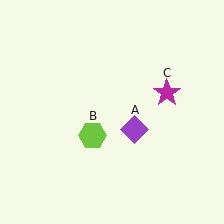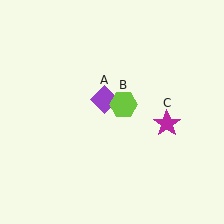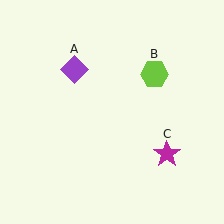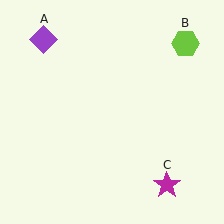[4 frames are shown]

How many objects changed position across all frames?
3 objects changed position: purple diamond (object A), lime hexagon (object B), magenta star (object C).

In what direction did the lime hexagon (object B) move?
The lime hexagon (object B) moved up and to the right.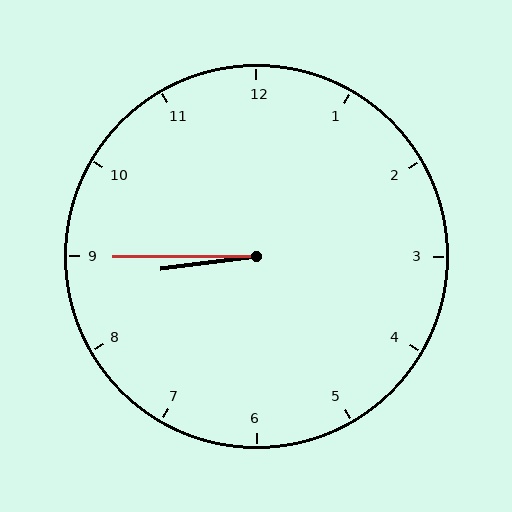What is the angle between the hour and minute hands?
Approximately 8 degrees.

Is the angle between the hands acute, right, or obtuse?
It is acute.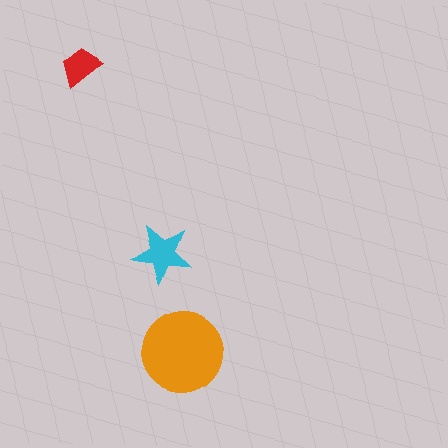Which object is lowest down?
The orange circle is bottommost.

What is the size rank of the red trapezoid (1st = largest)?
3rd.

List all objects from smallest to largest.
The red trapezoid, the cyan star, the orange circle.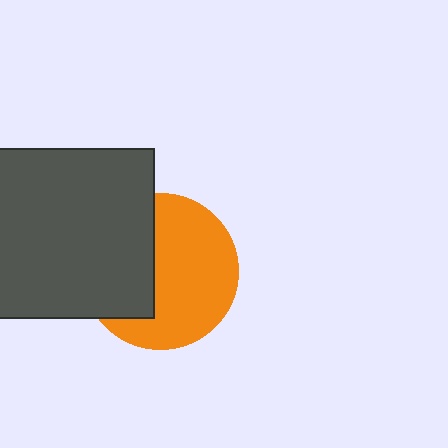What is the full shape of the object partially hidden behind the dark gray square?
The partially hidden object is an orange circle.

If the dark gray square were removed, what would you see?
You would see the complete orange circle.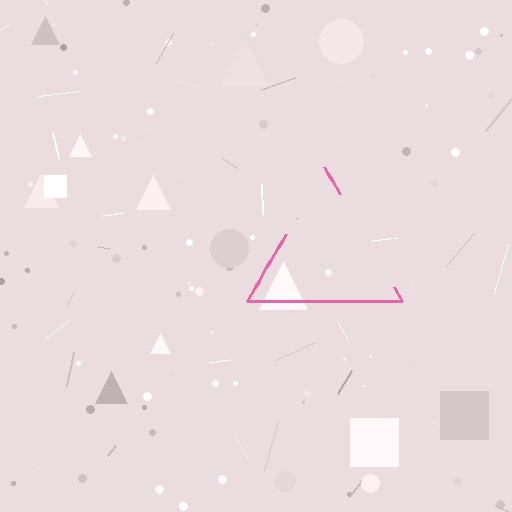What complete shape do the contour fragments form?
The contour fragments form a triangle.